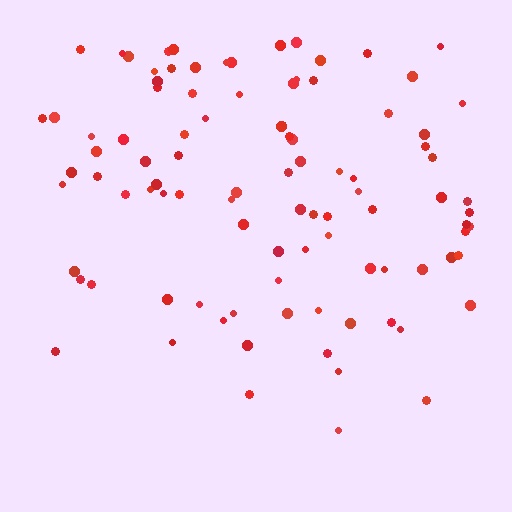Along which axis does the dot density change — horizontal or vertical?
Vertical.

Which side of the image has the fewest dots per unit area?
The bottom.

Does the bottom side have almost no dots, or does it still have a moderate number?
Still a moderate number, just noticeably fewer than the top.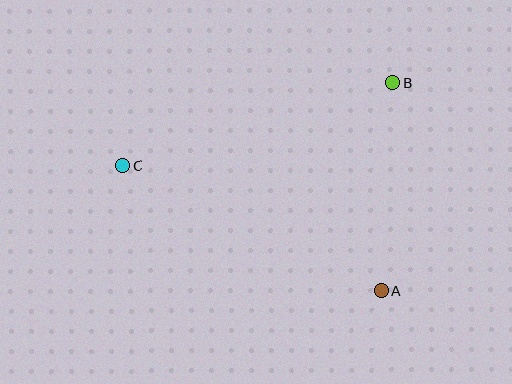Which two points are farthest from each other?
Points A and C are farthest from each other.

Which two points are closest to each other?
Points A and B are closest to each other.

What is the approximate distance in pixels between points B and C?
The distance between B and C is approximately 282 pixels.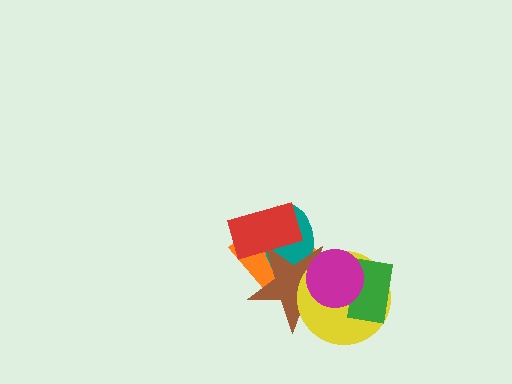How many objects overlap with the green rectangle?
2 objects overlap with the green rectangle.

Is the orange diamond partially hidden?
Yes, it is partially covered by another shape.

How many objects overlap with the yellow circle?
3 objects overlap with the yellow circle.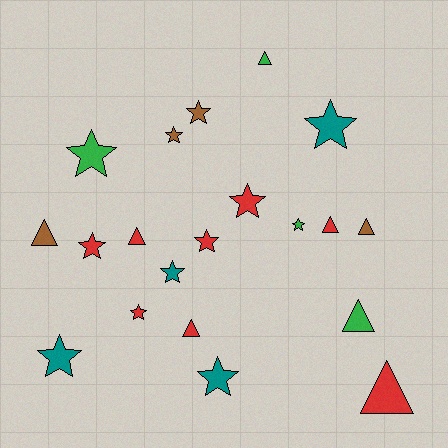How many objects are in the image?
There are 20 objects.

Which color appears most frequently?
Red, with 8 objects.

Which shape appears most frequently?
Star, with 12 objects.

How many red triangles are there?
There are 4 red triangles.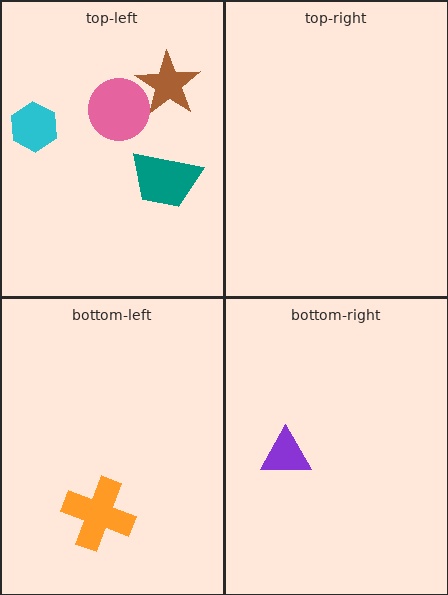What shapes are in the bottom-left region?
The orange cross.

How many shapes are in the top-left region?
4.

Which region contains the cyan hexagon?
The top-left region.